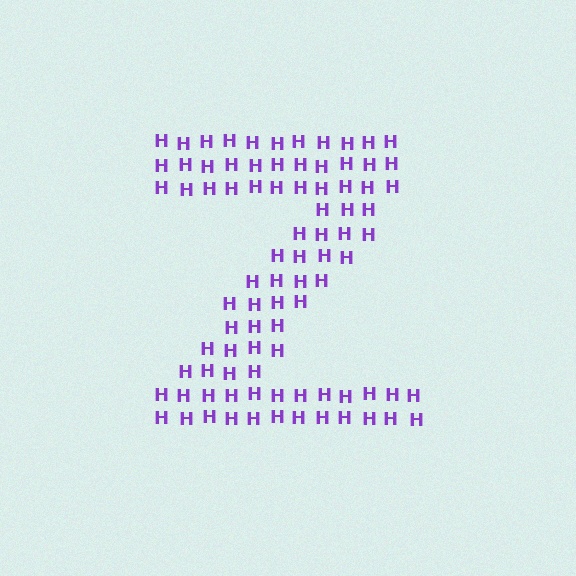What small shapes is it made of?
It is made of small letter H's.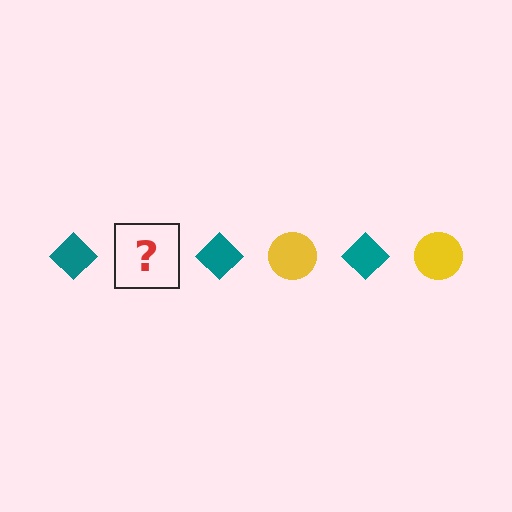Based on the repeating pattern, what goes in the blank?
The blank should be a yellow circle.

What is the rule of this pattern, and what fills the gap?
The rule is that the pattern alternates between teal diamond and yellow circle. The gap should be filled with a yellow circle.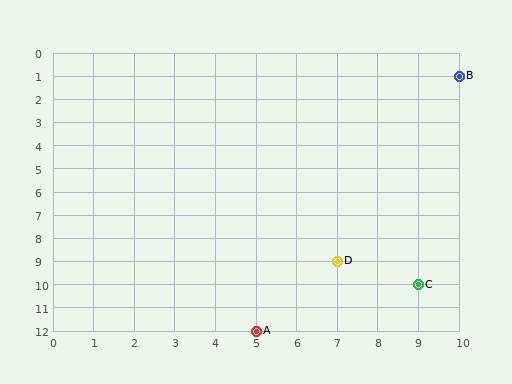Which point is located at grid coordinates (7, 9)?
Point D is at (7, 9).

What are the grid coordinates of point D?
Point D is at grid coordinates (7, 9).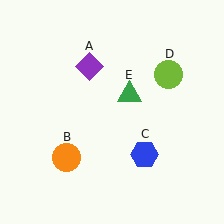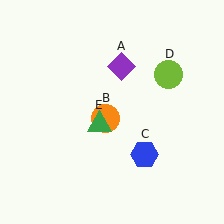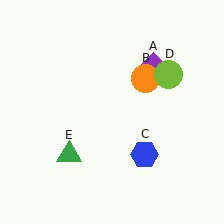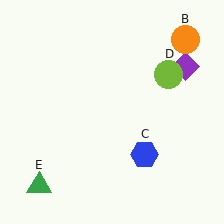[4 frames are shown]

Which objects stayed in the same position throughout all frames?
Blue hexagon (object C) and lime circle (object D) remained stationary.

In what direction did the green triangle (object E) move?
The green triangle (object E) moved down and to the left.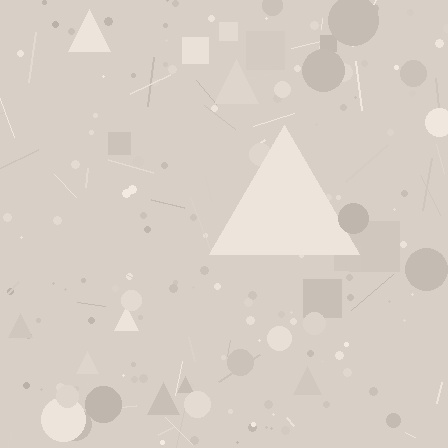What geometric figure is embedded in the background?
A triangle is embedded in the background.